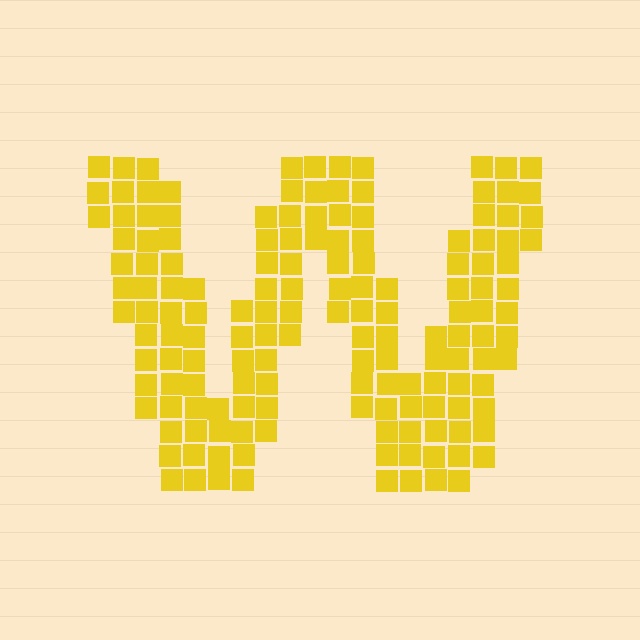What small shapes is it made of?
It is made of small squares.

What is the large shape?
The large shape is the letter W.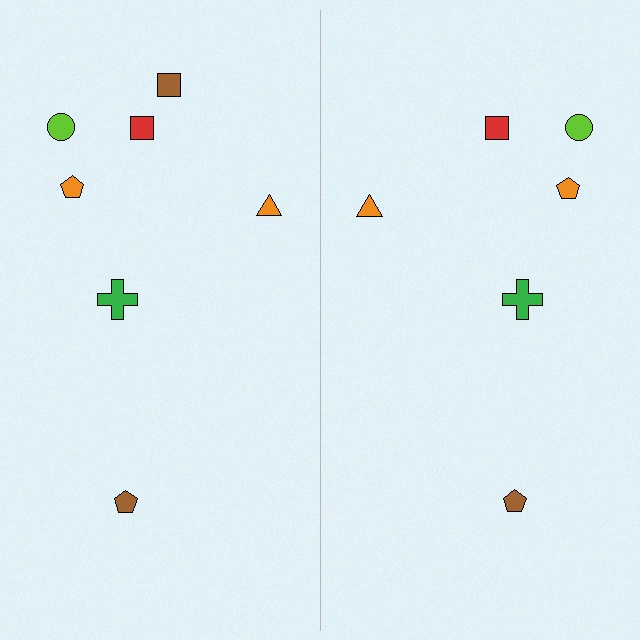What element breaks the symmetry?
A brown square is missing from the right side.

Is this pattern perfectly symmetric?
No, the pattern is not perfectly symmetric. A brown square is missing from the right side.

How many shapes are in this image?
There are 13 shapes in this image.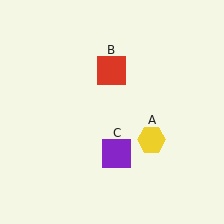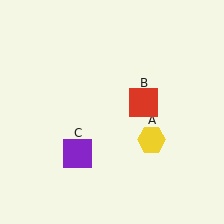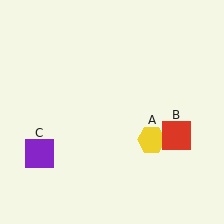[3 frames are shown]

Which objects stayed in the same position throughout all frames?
Yellow hexagon (object A) remained stationary.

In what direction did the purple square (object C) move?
The purple square (object C) moved left.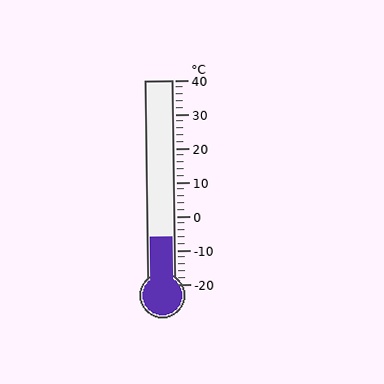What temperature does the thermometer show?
The thermometer shows approximately -6°C.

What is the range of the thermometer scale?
The thermometer scale ranges from -20°C to 40°C.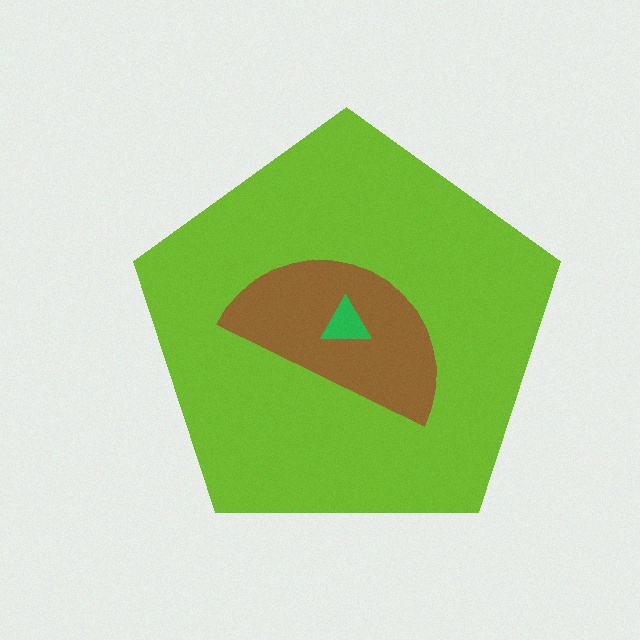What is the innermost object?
The green triangle.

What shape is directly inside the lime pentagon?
The brown semicircle.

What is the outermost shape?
The lime pentagon.